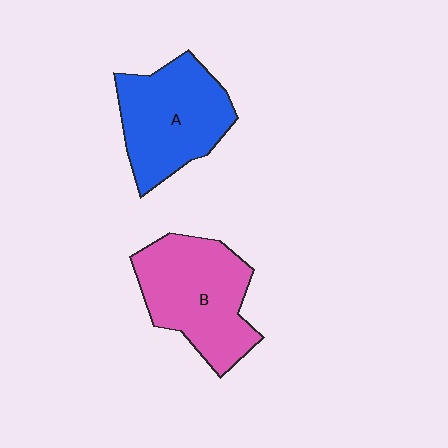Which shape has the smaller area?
Shape A (blue).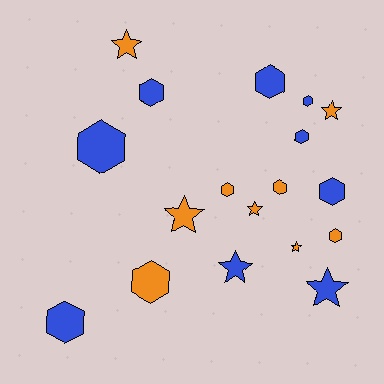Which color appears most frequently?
Blue, with 9 objects.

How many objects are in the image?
There are 18 objects.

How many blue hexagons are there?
There are 7 blue hexagons.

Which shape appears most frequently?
Hexagon, with 11 objects.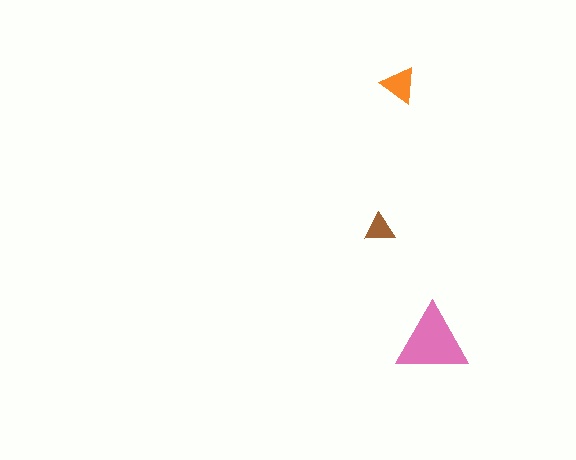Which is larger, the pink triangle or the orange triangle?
The pink one.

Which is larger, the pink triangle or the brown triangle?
The pink one.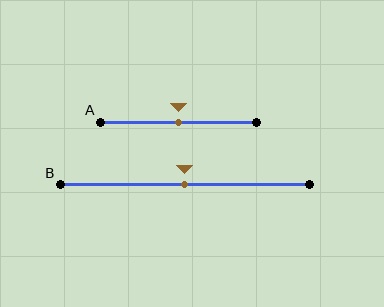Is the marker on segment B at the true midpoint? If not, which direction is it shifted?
Yes, the marker on segment B is at the true midpoint.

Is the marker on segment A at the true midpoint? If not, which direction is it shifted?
Yes, the marker on segment A is at the true midpoint.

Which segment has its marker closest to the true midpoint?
Segment A has its marker closest to the true midpoint.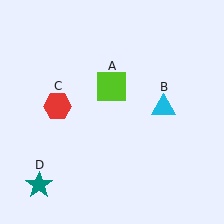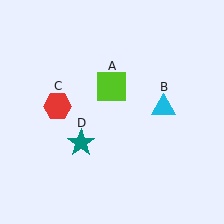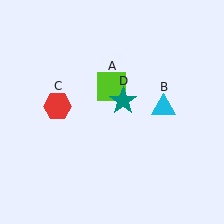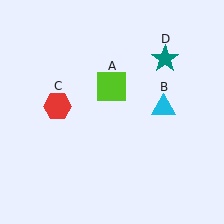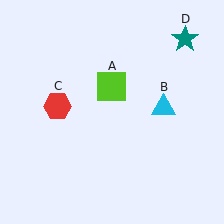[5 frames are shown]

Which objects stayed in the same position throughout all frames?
Lime square (object A) and cyan triangle (object B) and red hexagon (object C) remained stationary.